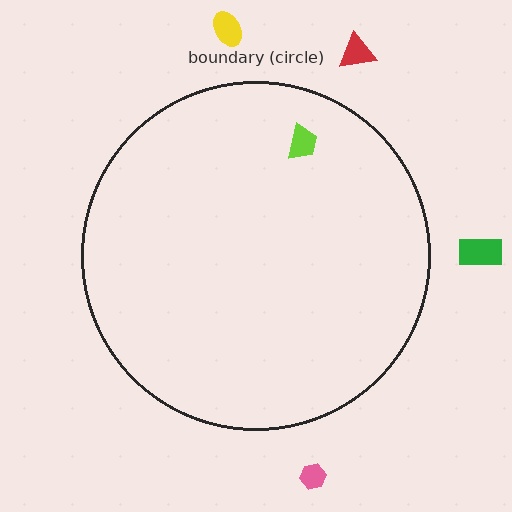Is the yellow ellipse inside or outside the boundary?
Outside.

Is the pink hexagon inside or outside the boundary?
Outside.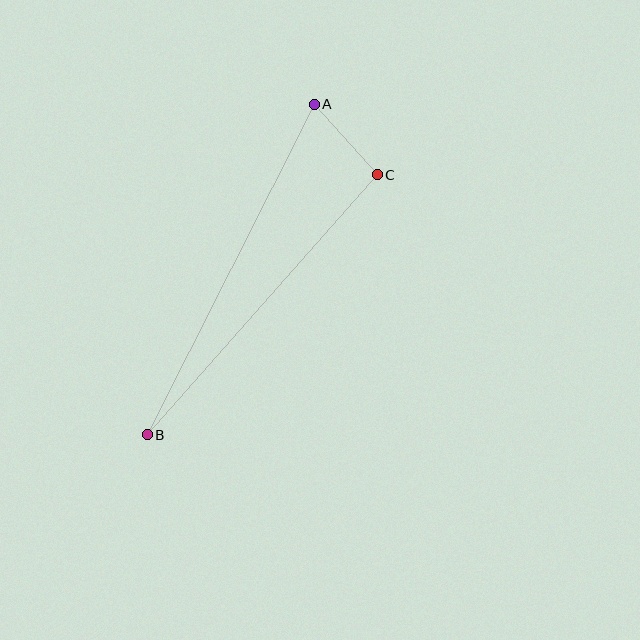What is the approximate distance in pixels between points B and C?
The distance between B and C is approximately 347 pixels.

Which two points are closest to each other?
Points A and C are closest to each other.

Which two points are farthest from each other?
Points A and B are farthest from each other.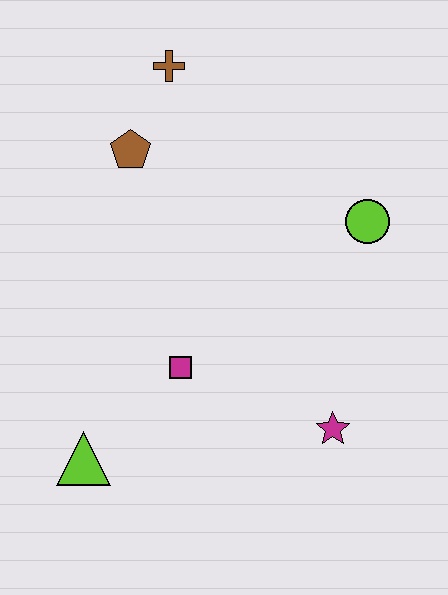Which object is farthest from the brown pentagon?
The magenta star is farthest from the brown pentagon.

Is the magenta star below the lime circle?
Yes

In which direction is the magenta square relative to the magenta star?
The magenta square is to the left of the magenta star.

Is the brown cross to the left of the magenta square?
Yes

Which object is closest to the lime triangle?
The magenta square is closest to the lime triangle.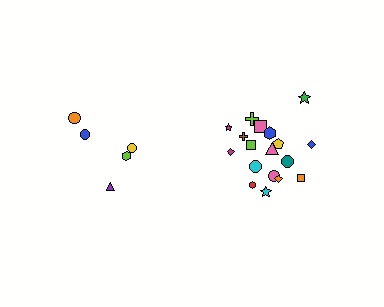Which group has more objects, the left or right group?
The right group.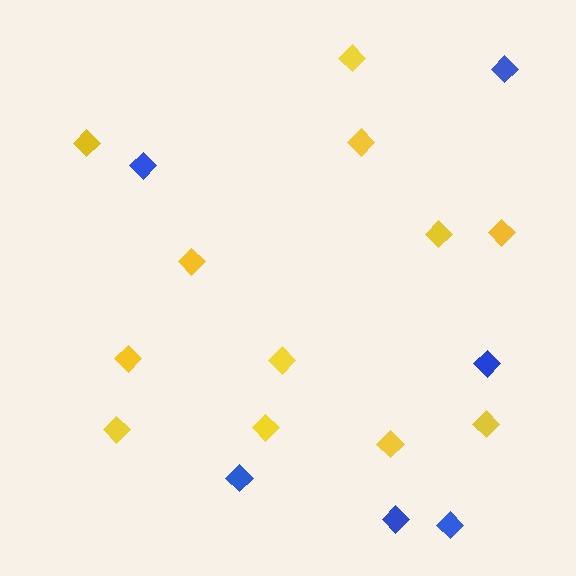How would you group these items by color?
There are 2 groups: one group of yellow diamonds (12) and one group of blue diamonds (6).